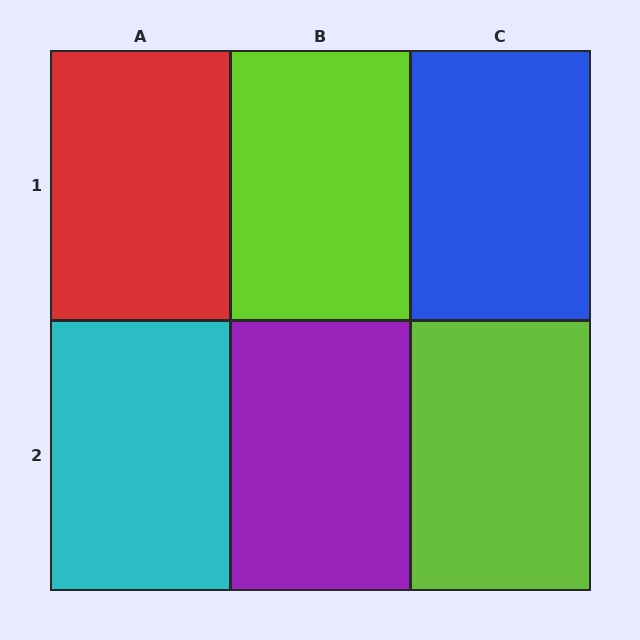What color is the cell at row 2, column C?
Lime.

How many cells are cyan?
1 cell is cyan.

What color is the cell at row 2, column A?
Cyan.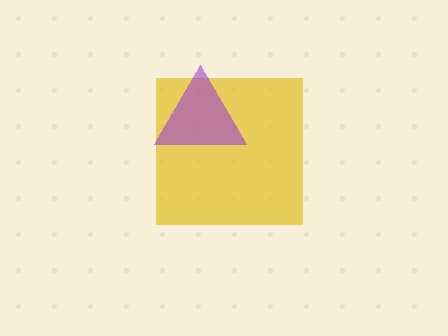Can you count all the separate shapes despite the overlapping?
Yes, there are 2 separate shapes.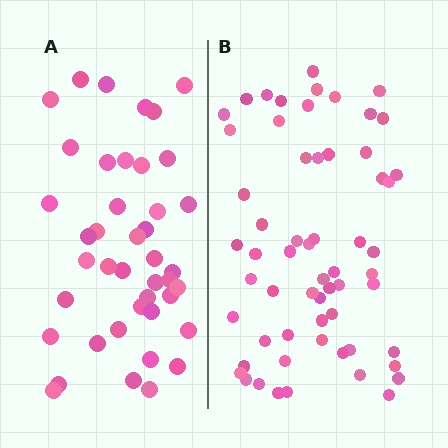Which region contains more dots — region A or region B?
Region B (the right region) has more dots.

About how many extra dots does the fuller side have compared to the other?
Region B has approximately 20 more dots than region A.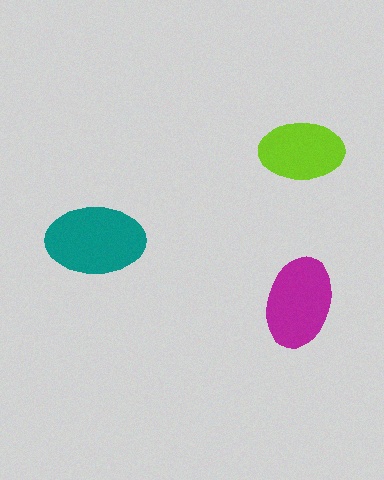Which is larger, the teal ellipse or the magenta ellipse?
The teal one.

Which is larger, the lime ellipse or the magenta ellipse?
The magenta one.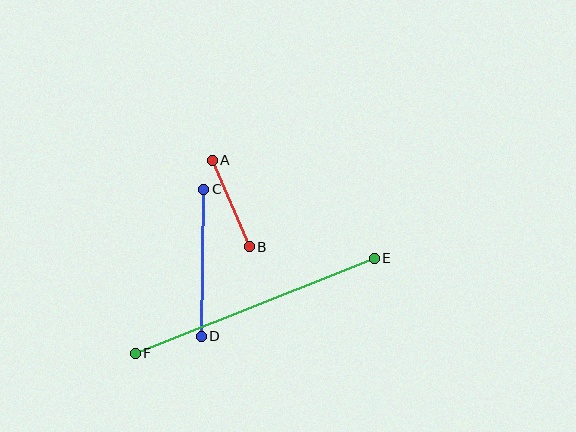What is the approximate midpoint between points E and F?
The midpoint is at approximately (255, 306) pixels.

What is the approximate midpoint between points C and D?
The midpoint is at approximately (203, 263) pixels.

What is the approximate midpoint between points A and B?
The midpoint is at approximately (231, 203) pixels.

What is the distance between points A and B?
The distance is approximately 94 pixels.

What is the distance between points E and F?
The distance is approximately 258 pixels.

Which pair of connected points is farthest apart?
Points E and F are farthest apart.